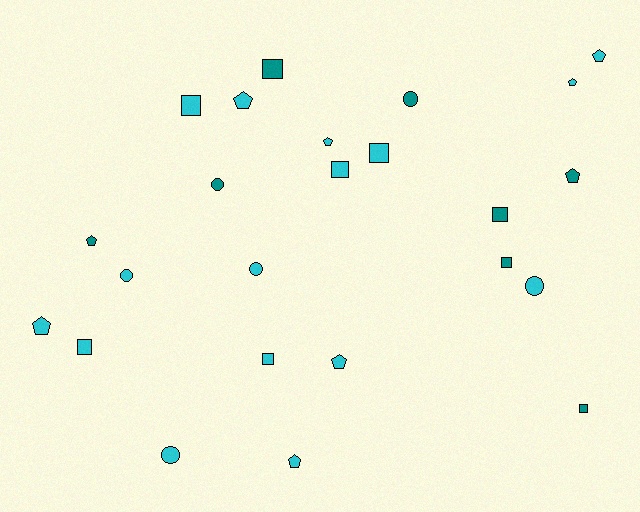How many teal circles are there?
There are 2 teal circles.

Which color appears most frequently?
Cyan, with 16 objects.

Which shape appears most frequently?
Pentagon, with 9 objects.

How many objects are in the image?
There are 24 objects.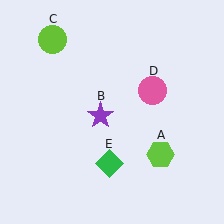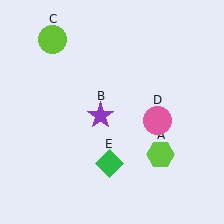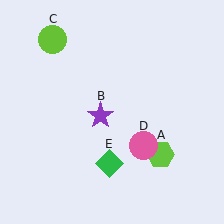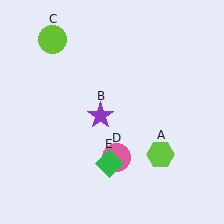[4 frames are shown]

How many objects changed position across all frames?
1 object changed position: pink circle (object D).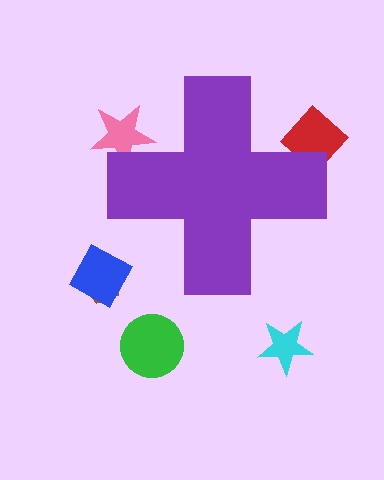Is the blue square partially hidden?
No, the blue square is fully visible.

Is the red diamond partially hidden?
Yes, the red diamond is partially hidden behind the purple cross.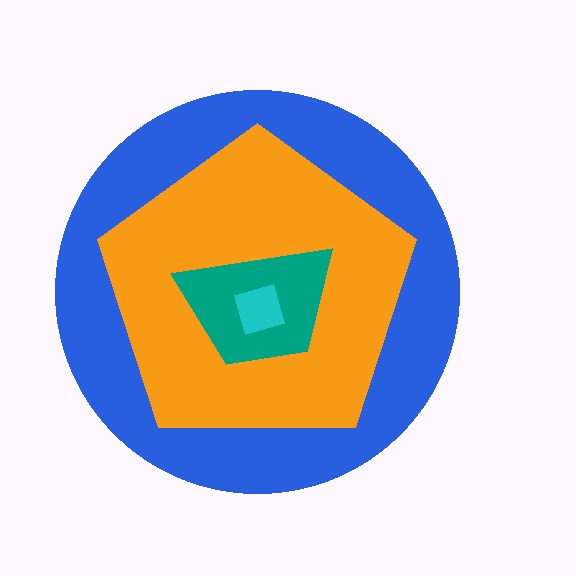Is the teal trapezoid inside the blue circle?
Yes.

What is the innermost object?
The cyan square.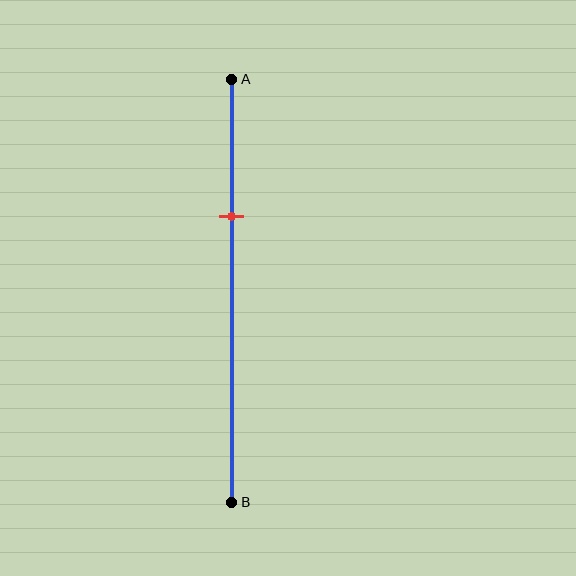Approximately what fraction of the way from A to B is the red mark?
The red mark is approximately 30% of the way from A to B.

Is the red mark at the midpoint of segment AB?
No, the mark is at about 30% from A, not at the 50% midpoint.